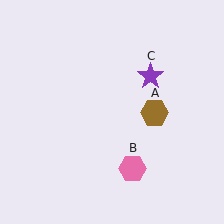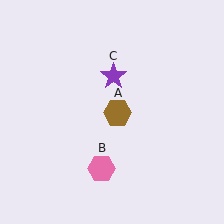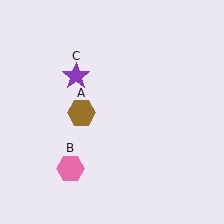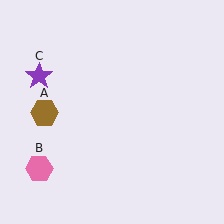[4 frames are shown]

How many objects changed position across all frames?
3 objects changed position: brown hexagon (object A), pink hexagon (object B), purple star (object C).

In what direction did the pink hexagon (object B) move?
The pink hexagon (object B) moved left.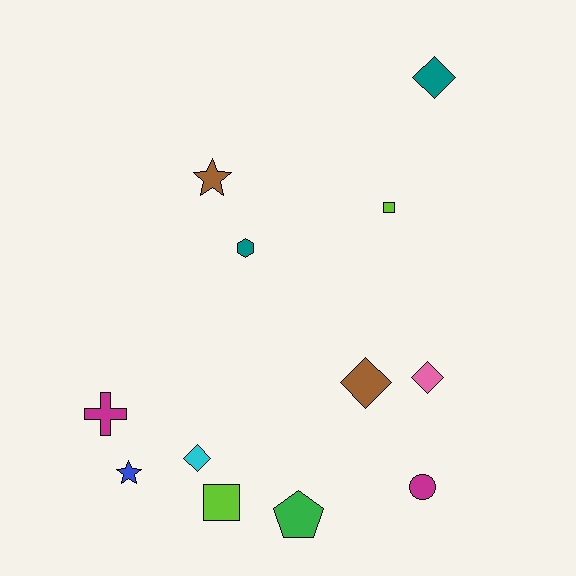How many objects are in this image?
There are 12 objects.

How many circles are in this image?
There is 1 circle.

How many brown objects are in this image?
There are 2 brown objects.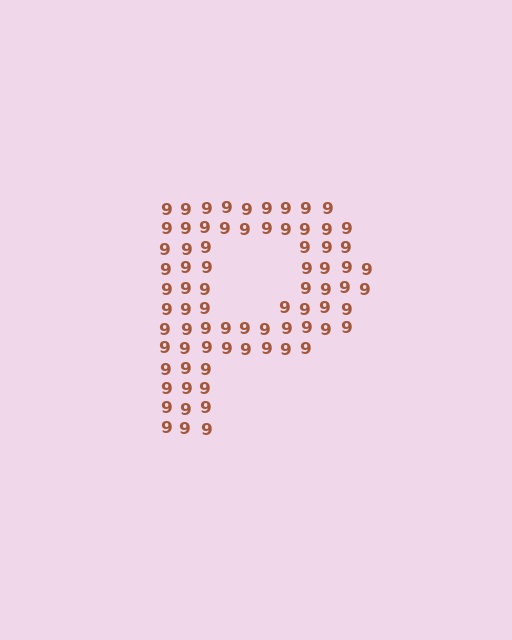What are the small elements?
The small elements are digit 9's.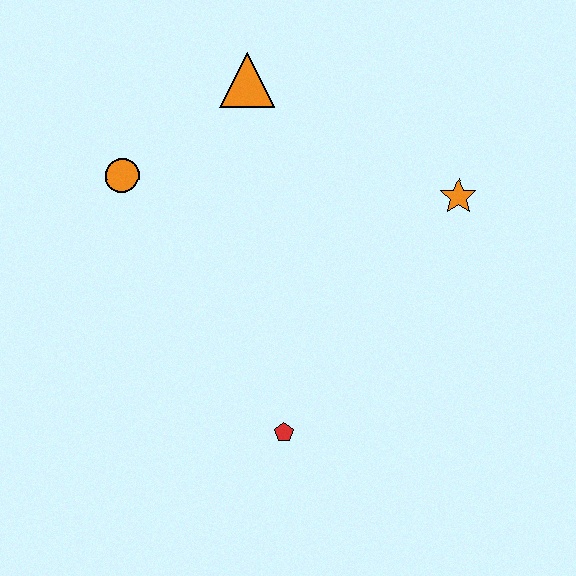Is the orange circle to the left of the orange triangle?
Yes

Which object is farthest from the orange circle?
The orange star is farthest from the orange circle.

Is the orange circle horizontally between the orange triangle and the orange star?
No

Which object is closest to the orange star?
The orange triangle is closest to the orange star.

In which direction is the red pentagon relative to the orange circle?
The red pentagon is below the orange circle.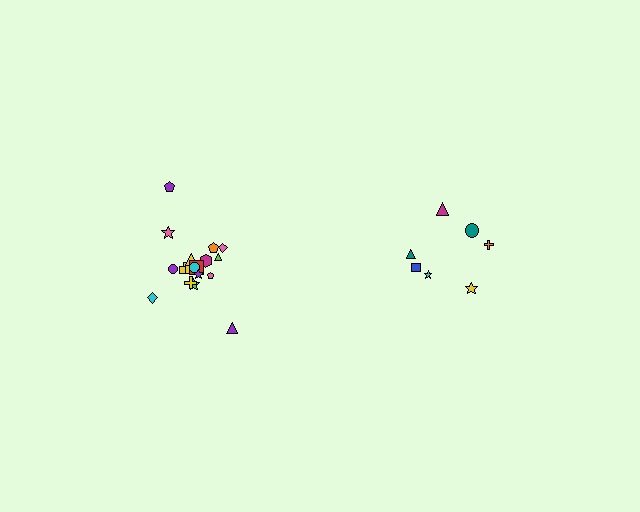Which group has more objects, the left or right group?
The left group.